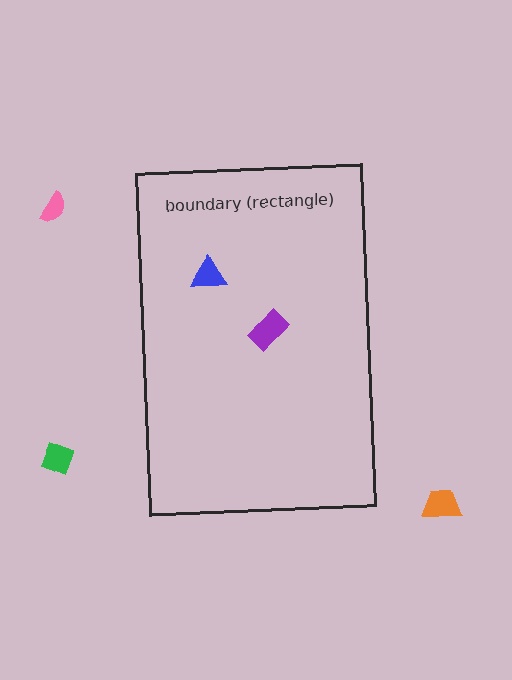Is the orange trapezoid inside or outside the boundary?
Outside.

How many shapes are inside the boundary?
2 inside, 3 outside.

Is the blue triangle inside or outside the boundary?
Inside.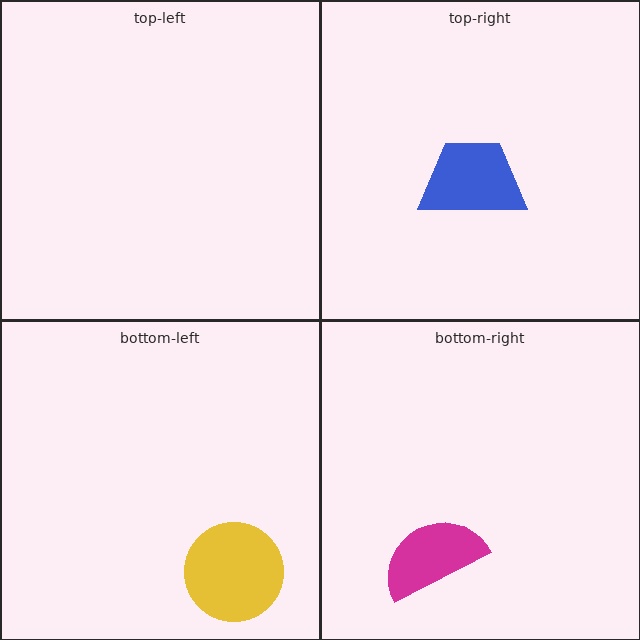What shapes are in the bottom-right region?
The magenta semicircle.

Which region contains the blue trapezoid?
The top-right region.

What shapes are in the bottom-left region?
The yellow circle.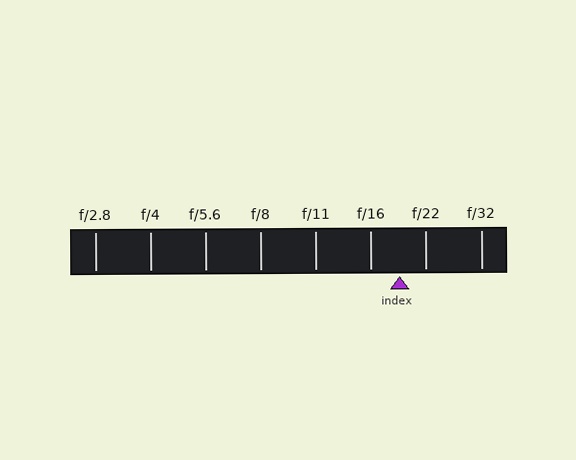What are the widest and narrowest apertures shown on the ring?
The widest aperture shown is f/2.8 and the narrowest is f/32.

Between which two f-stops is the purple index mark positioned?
The index mark is between f/16 and f/22.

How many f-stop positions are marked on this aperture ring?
There are 8 f-stop positions marked.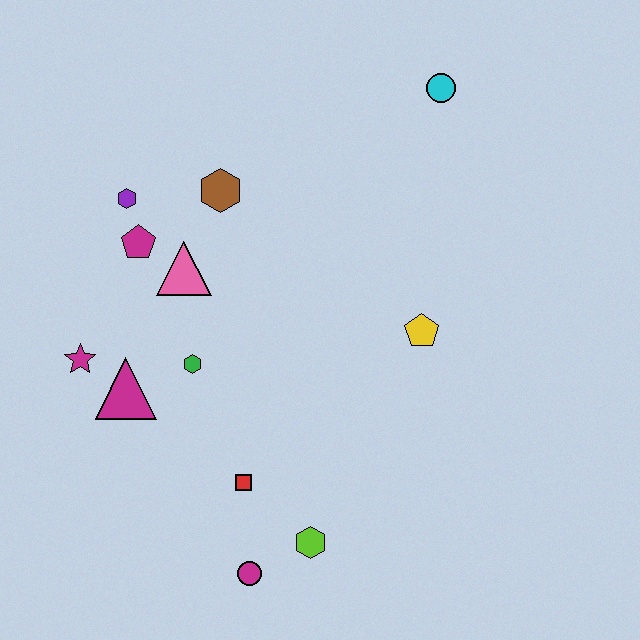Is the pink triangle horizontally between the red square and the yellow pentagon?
No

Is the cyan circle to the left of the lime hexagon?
No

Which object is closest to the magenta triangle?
The magenta star is closest to the magenta triangle.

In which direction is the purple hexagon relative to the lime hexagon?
The purple hexagon is above the lime hexagon.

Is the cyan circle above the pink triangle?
Yes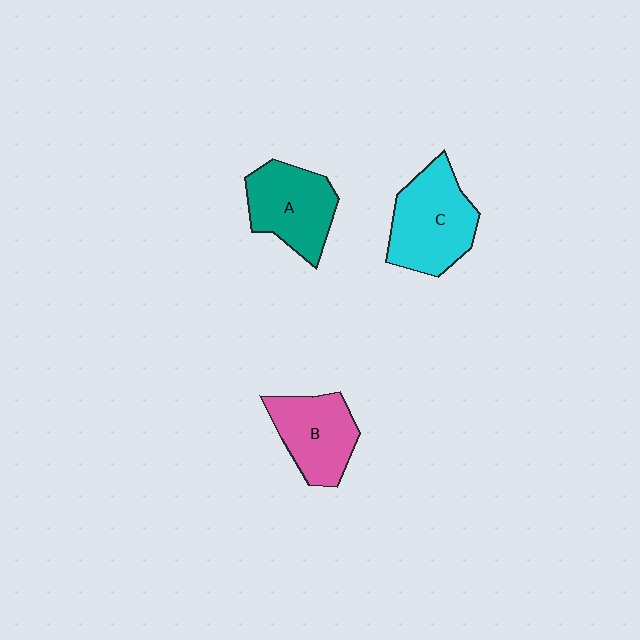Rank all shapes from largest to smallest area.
From largest to smallest: C (cyan), A (teal), B (pink).